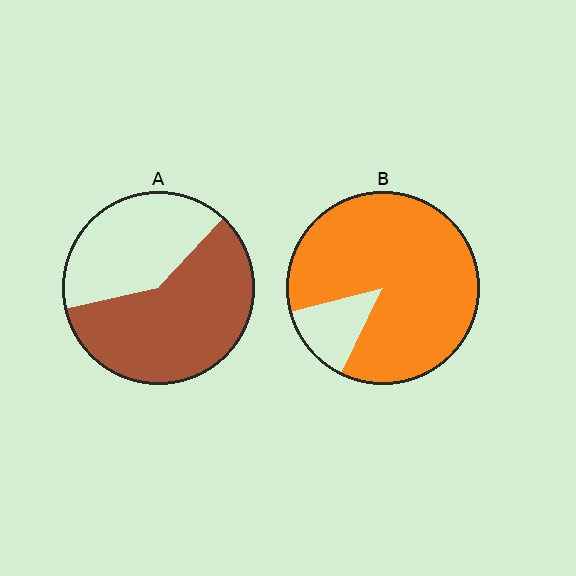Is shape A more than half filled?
Yes.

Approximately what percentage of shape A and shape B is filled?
A is approximately 60% and B is approximately 85%.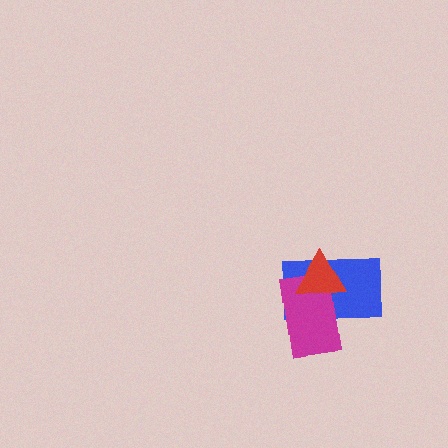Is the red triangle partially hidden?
No, no other shape covers it.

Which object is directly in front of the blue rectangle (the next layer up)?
The magenta rectangle is directly in front of the blue rectangle.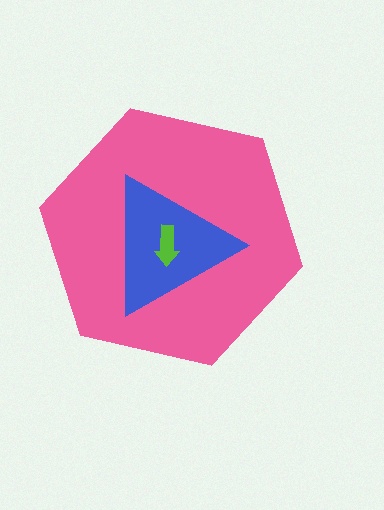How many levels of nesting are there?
3.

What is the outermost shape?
The pink hexagon.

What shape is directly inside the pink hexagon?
The blue triangle.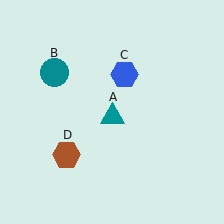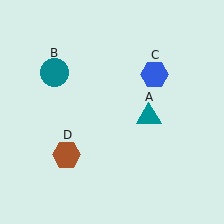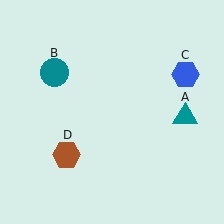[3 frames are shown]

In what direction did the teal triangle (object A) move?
The teal triangle (object A) moved right.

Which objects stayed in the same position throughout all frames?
Teal circle (object B) and brown hexagon (object D) remained stationary.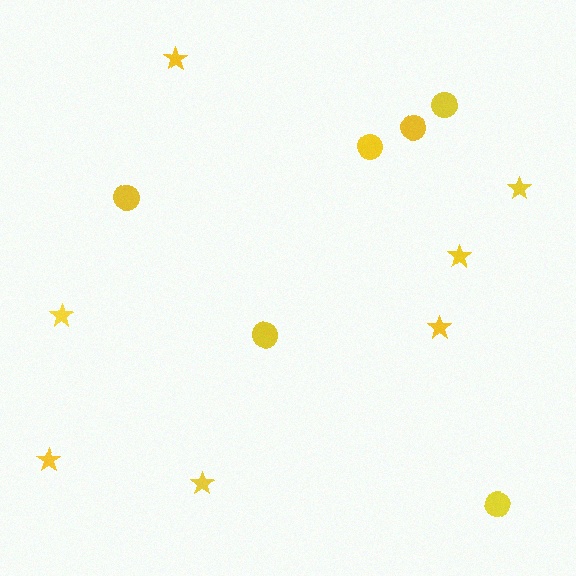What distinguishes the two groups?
There are 2 groups: one group of stars (7) and one group of circles (6).